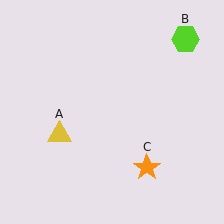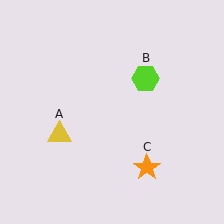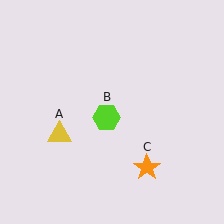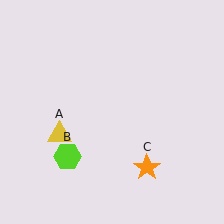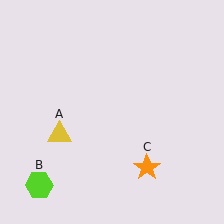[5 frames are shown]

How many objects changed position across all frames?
1 object changed position: lime hexagon (object B).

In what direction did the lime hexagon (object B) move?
The lime hexagon (object B) moved down and to the left.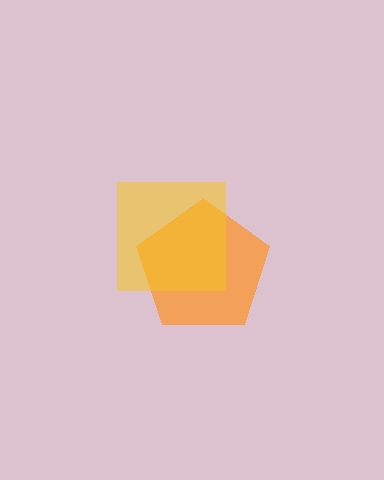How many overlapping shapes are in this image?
There are 2 overlapping shapes in the image.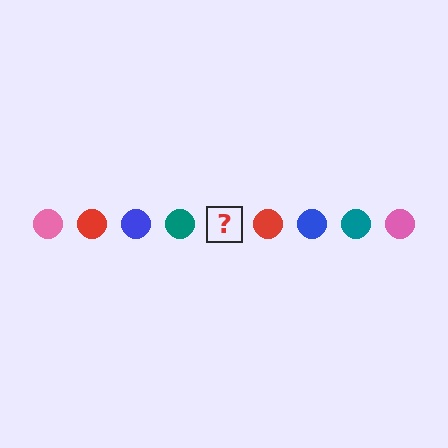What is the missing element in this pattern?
The missing element is a pink circle.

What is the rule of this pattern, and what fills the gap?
The rule is that the pattern cycles through pink, red, blue, teal circles. The gap should be filled with a pink circle.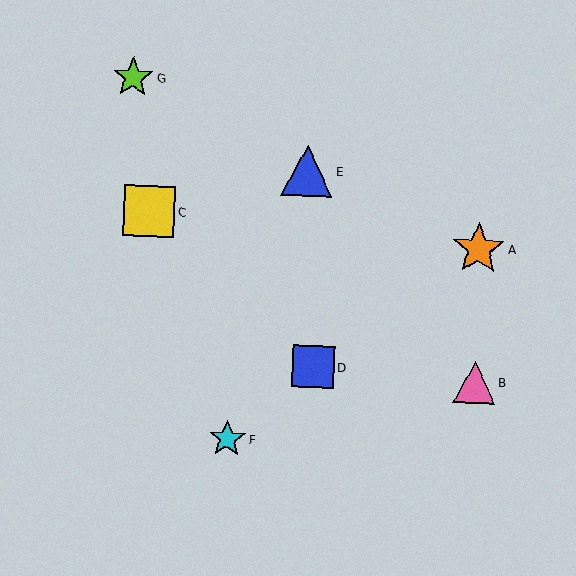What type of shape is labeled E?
Shape E is a blue triangle.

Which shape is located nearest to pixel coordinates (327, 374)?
The blue square (labeled D) at (313, 367) is nearest to that location.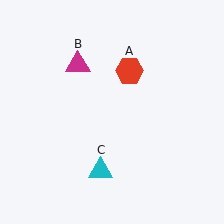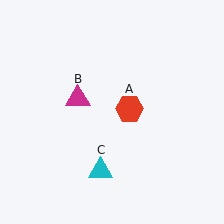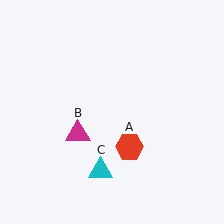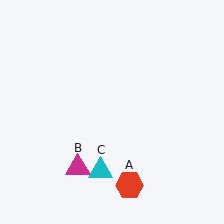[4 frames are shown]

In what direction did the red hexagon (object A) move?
The red hexagon (object A) moved down.